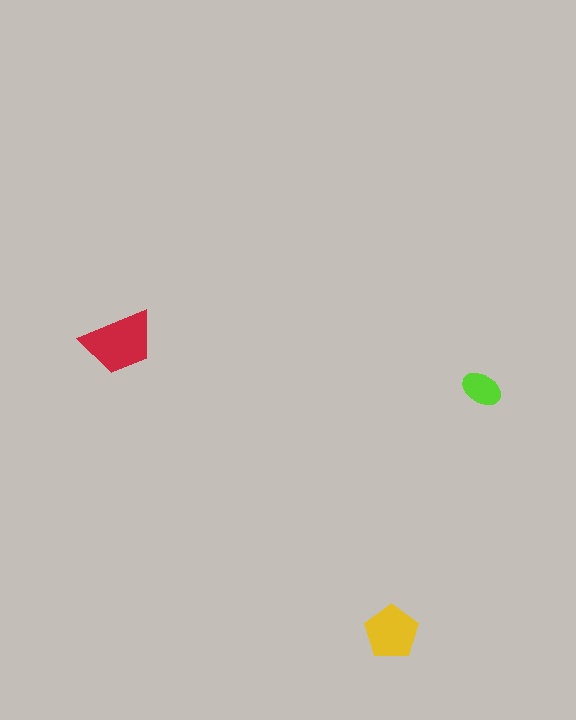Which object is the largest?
The red trapezoid.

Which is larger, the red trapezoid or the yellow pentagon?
The red trapezoid.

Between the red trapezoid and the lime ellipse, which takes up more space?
The red trapezoid.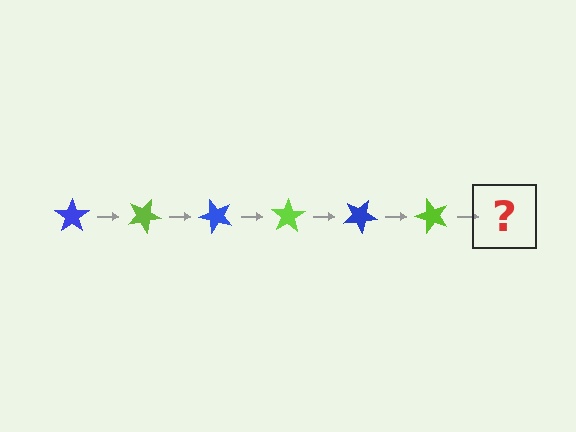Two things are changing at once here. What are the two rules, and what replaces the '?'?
The two rules are that it rotates 25 degrees each step and the color cycles through blue and lime. The '?' should be a blue star, rotated 150 degrees from the start.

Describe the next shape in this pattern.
It should be a blue star, rotated 150 degrees from the start.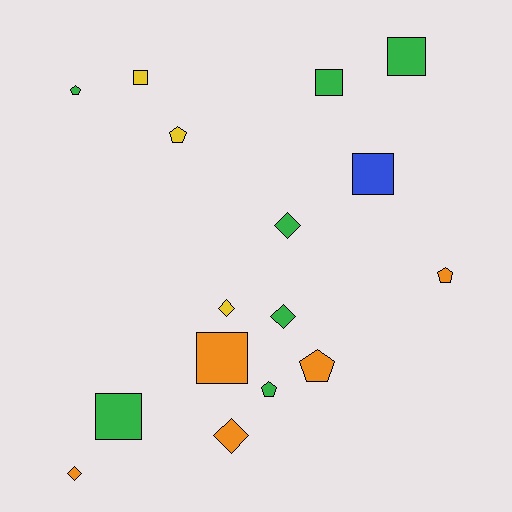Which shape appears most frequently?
Square, with 6 objects.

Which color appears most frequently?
Green, with 7 objects.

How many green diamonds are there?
There are 2 green diamonds.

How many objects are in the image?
There are 16 objects.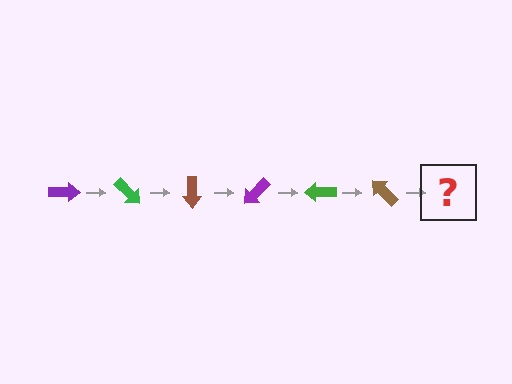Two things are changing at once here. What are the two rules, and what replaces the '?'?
The two rules are that it rotates 45 degrees each step and the color cycles through purple, green, and brown. The '?' should be a purple arrow, rotated 270 degrees from the start.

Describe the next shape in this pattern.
It should be a purple arrow, rotated 270 degrees from the start.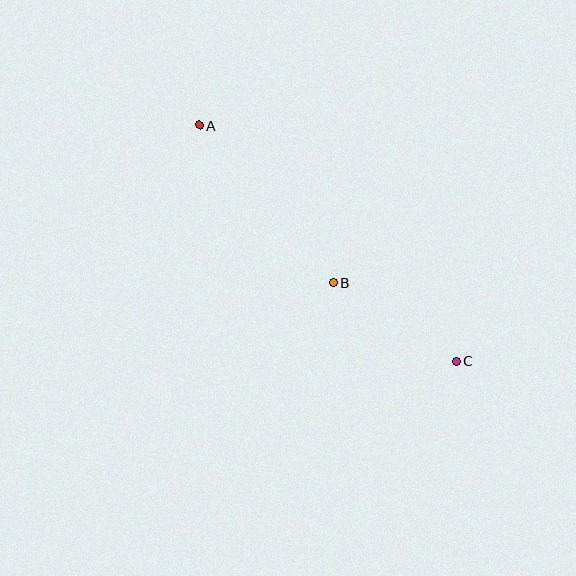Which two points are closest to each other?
Points B and C are closest to each other.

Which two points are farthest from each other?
Points A and C are farthest from each other.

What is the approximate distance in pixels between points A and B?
The distance between A and B is approximately 207 pixels.